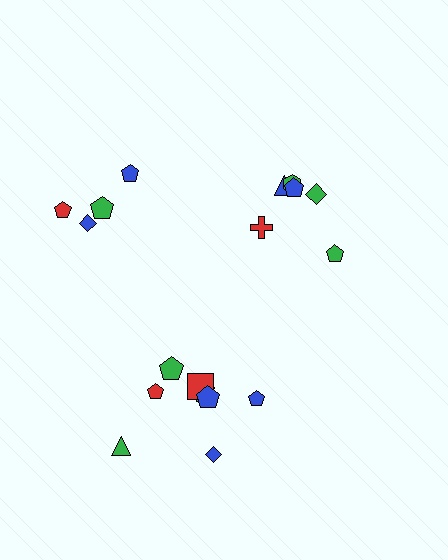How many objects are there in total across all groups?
There are 18 objects.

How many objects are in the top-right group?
There are 6 objects.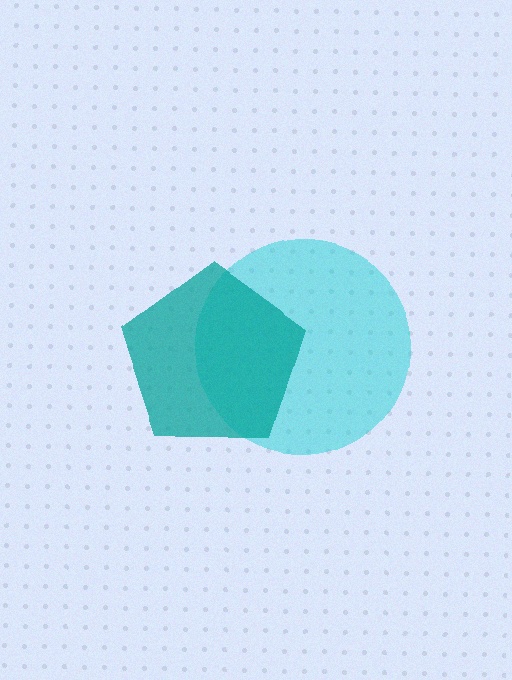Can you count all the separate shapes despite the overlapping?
Yes, there are 2 separate shapes.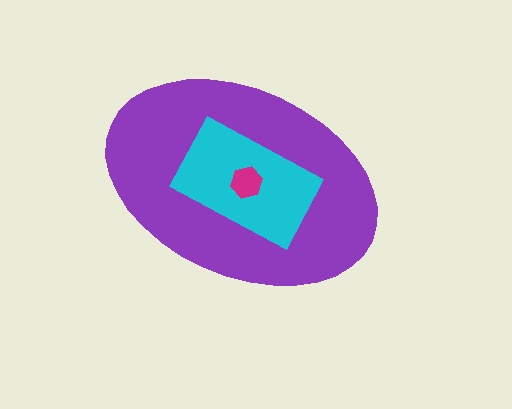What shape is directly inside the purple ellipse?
The cyan rectangle.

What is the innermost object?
The magenta hexagon.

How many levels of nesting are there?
3.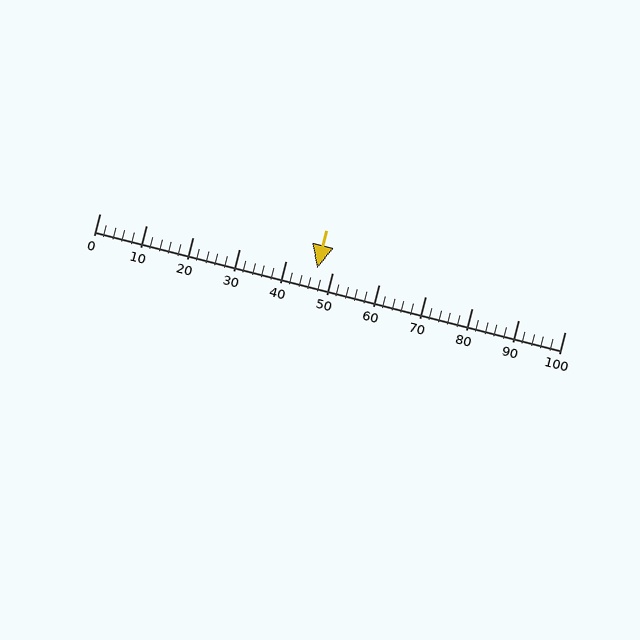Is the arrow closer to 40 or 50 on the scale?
The arrow is closer to 50.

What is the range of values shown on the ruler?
The ruler shows values from 0 to 100.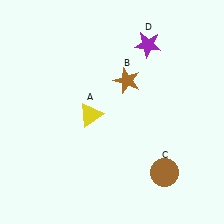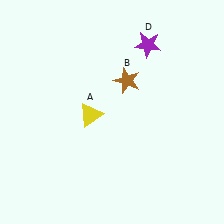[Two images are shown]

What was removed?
The brown circle (C) was removed in Image 2.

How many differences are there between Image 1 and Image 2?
There is 1 difference between the two images.